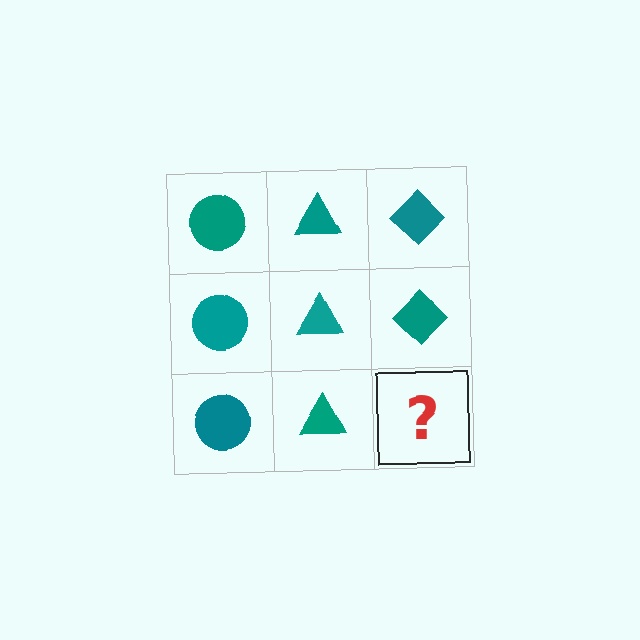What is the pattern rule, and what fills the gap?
The rule is that each column has a consistent shape. The gap should be filled with a teal diamond.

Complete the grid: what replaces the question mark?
The question mark should be replaced with a teal diamond.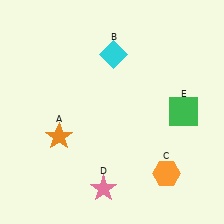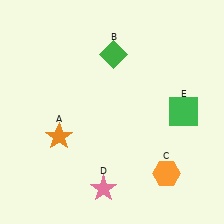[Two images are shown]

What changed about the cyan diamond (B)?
In Image 1, B is cyan. In Image 2, it changed to green.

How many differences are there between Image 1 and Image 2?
There is 1 difference between the two images.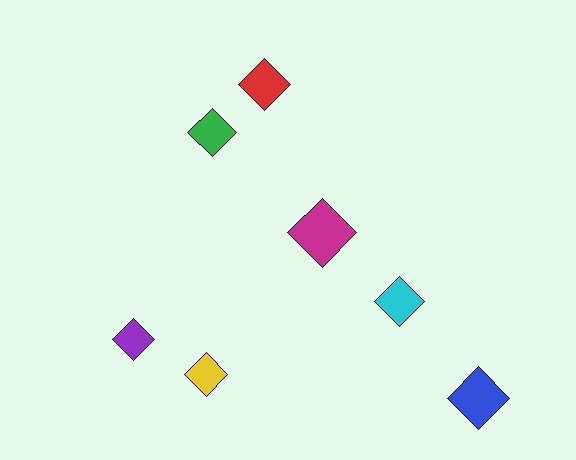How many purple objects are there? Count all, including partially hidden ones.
There is 1 purple object.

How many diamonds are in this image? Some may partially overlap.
There are 7 diamonds.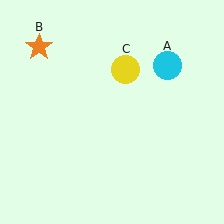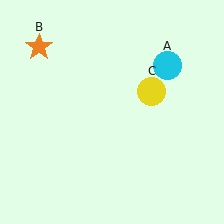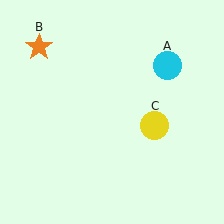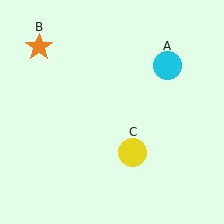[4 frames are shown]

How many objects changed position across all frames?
1 object changed position: yellow circle (object C).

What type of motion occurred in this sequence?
The yellow circle (object C) rotated clockwise around the center of the scene.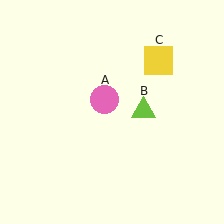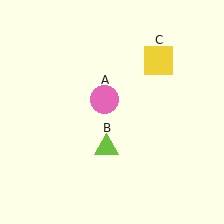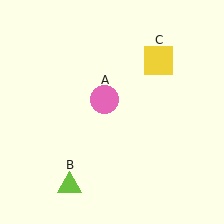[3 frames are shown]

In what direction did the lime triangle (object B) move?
The lime triangle (object B) moved down and to the left.